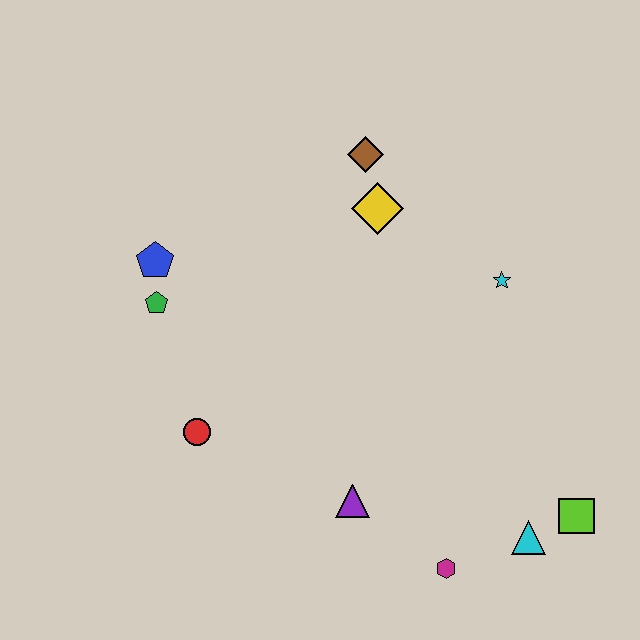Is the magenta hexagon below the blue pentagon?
Yes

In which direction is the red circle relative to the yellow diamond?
The red circle is below the yellow diamond.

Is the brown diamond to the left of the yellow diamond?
Yes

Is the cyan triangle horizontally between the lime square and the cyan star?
Yes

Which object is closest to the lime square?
The cyan triangle is closest to the lime square.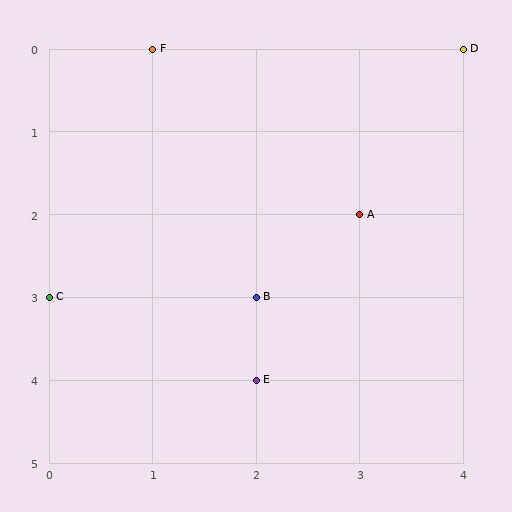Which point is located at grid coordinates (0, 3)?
Point C is at (0, 3).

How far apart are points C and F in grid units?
Points C and F are 1 column and 3 rows apart (about 3.2 grid units diagonally).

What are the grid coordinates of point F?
Point F is at grid coordinates (1, 0).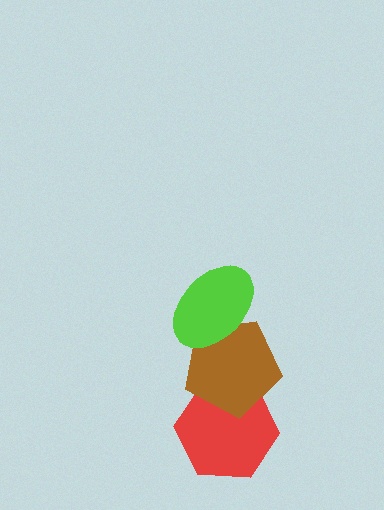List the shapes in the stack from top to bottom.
From top to bottom: the lime ellipse, the brown pentagon, the red hexagon.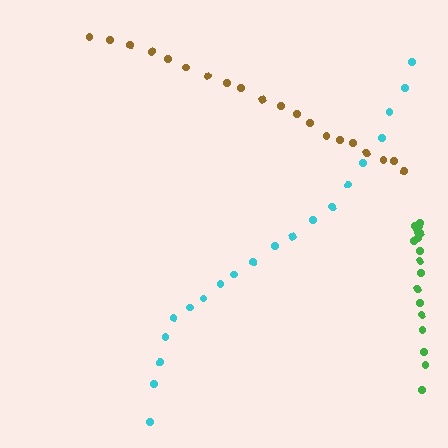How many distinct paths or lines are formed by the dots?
There are 3 distinct paths.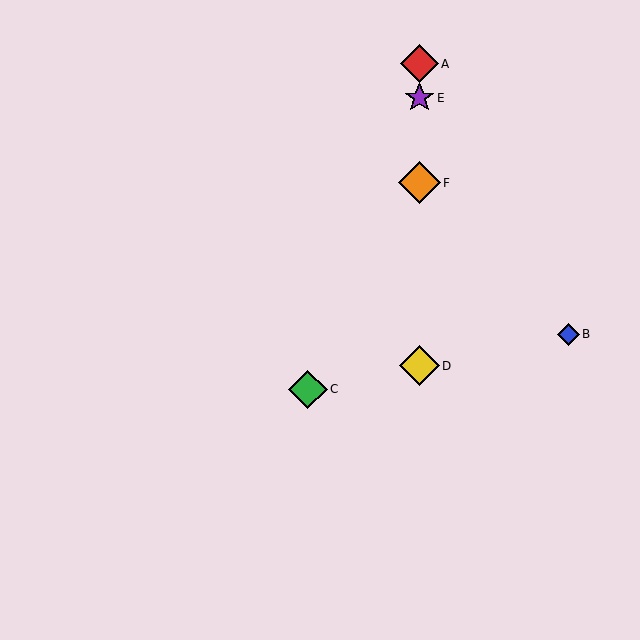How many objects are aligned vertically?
4 objects (A, D, E, F) are aligned vertically.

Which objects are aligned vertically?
Objects A, D, E, F are aligned vertically.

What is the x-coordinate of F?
Object F is at x≈419.